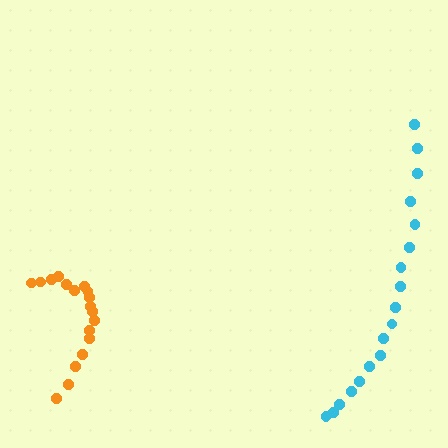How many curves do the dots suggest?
There are 2 distinct paths.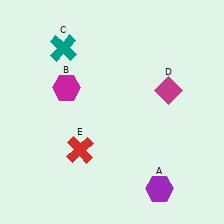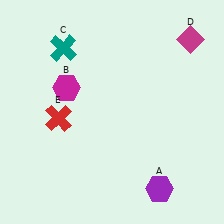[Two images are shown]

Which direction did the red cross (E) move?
The red cross (E) moved up.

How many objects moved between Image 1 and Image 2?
2 objects moved between the two images.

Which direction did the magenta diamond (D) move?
The magenta diamond (D) moved up.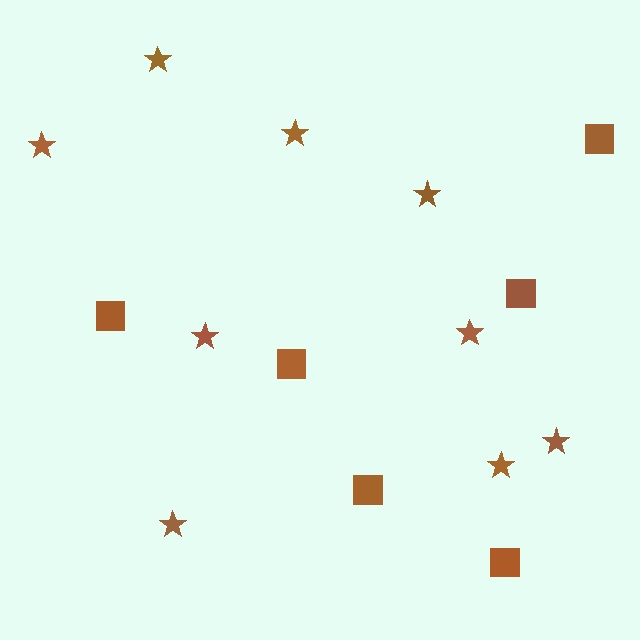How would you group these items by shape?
There are 2 groups: one group of stars (9) and one group of squares (6).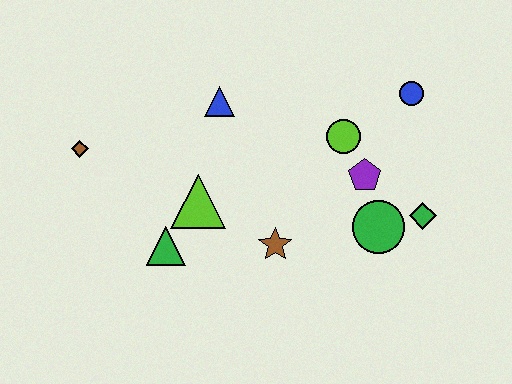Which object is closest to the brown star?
The lime triangle is closest to the brown star.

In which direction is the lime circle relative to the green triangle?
The lime circle is to the right of the green triangle.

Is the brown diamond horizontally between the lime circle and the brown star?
No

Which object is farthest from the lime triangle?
The blue circle is farthest from the lime triangle.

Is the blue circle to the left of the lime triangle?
No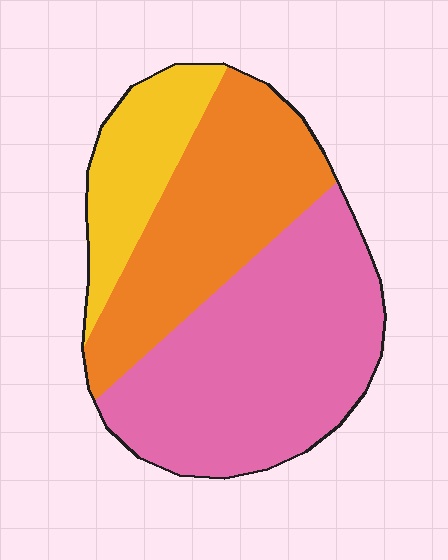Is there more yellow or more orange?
Orange.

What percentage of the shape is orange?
Orange covers 34% of the shape.